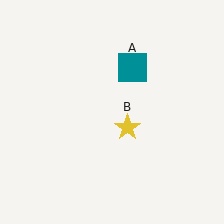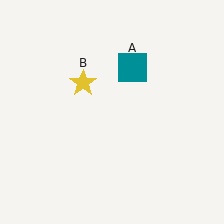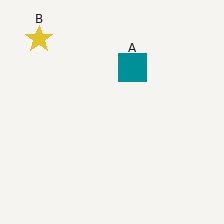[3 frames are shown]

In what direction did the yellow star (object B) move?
The yellow star (object B) moved up and to the left.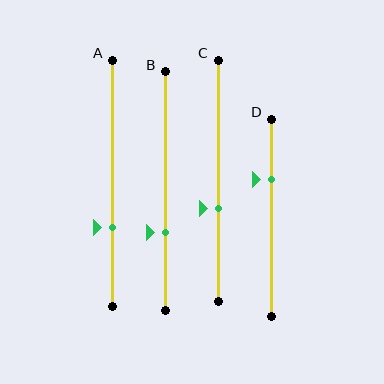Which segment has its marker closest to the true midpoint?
Segment C has its marker closest to the true midpoint.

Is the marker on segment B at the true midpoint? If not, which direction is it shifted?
No, the marker on segment B is shifted downward by about 18% of the segment length.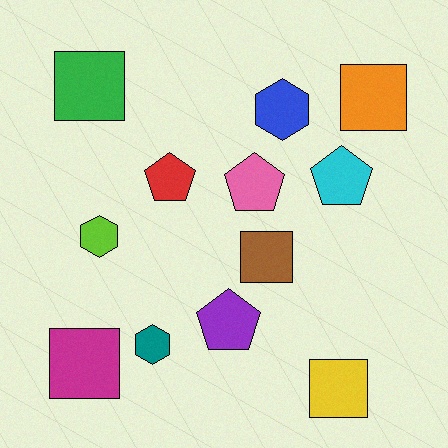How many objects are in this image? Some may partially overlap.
There are 12 objects.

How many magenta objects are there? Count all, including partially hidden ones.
There is 1 magenta object.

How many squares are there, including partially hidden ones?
There are 5 squares.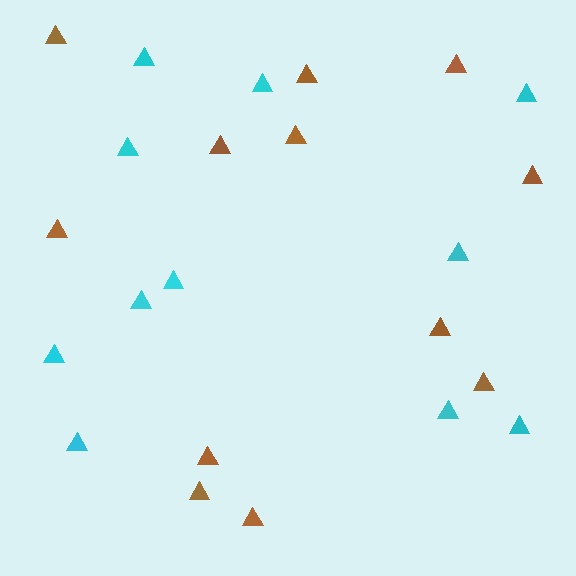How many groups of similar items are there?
There are 2 groups: one group of cyan triangles (11) and one group of brown triangles (12).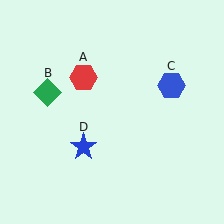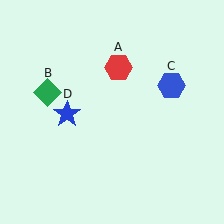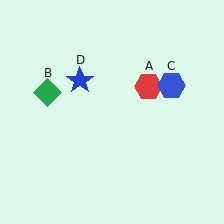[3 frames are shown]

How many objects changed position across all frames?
2 objects changed position: red hexagon (object A), blue star (object D).